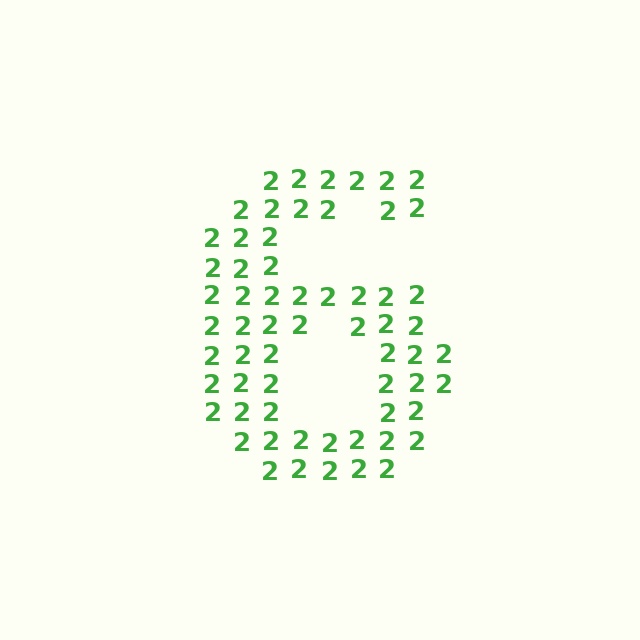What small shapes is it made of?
It is made of small digit 2's.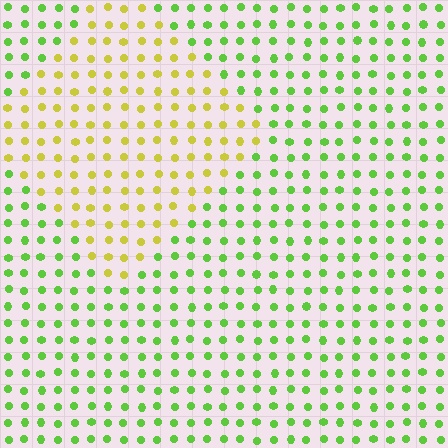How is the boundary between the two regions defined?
The boundary is defined purely by a slight shift in hue (about 46 degrees). Spacing, size, and orientation are identical on both sides.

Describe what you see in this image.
The image is filled with small lime elements in a uniform arrangement. A diamond-shaped region is visible where the elements are tinted to a slightly different hue, forming a subtle color boundary.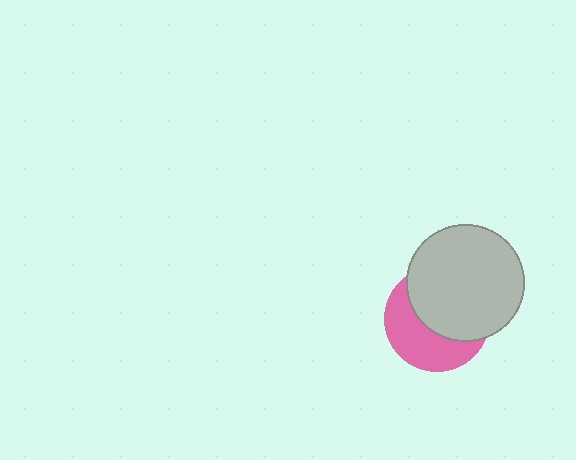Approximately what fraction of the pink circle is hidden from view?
Roughly 55% of the pink circle is hidden behind the light gray circle.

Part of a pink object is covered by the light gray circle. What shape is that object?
It is a circle.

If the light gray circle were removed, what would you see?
You would see the complete pink circle.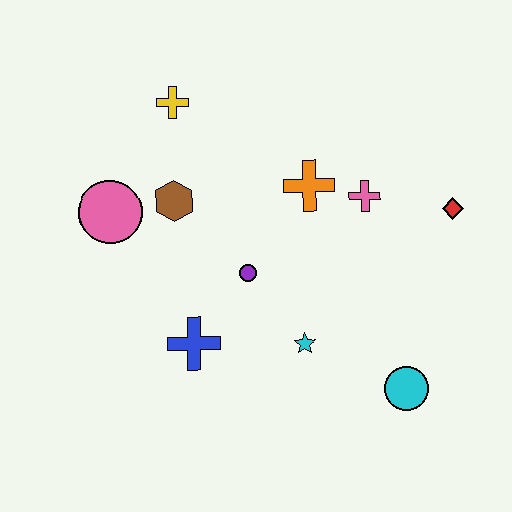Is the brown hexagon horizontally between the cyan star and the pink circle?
Yes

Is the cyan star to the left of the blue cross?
No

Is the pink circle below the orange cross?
Yes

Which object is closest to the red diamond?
The pink cross is closest to the red diamond.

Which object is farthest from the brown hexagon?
The cyan circle is farthest from the brown hexagon.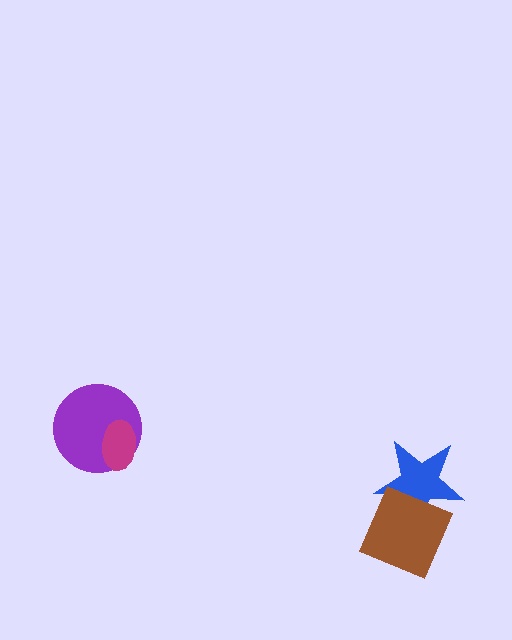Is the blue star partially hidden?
Yes, it is partially covered by another shape.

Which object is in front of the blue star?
The brown square is in front of the blue star.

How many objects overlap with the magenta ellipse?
1 object overlaps with the magenta ellipse.